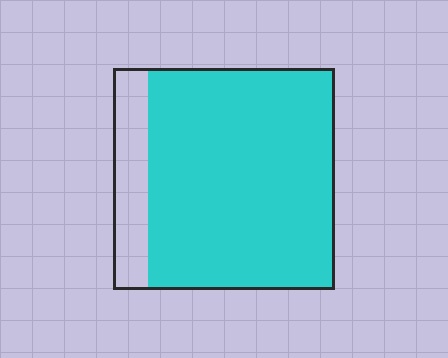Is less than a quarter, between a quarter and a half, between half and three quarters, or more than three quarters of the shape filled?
More than three quarters.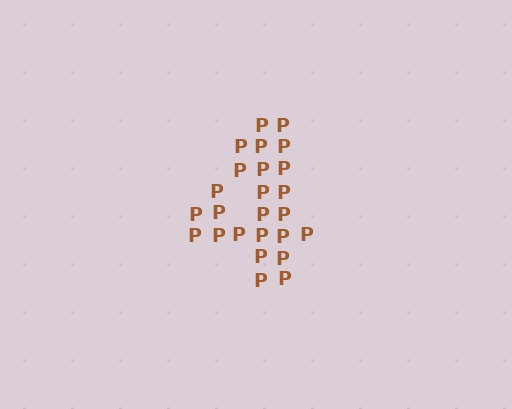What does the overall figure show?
The overall figure shows the digit 4.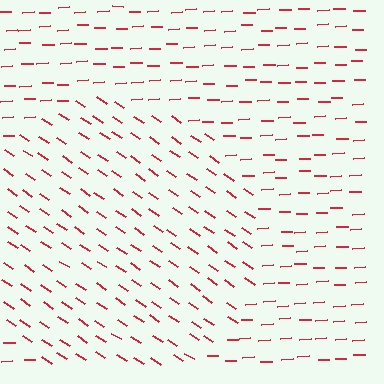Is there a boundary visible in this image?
Yes, there is a texture boundary formed by a change in line orientation.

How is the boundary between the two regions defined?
The boundary is defined purely by a change in line orientation (approximately 36 degrees difference). All lines are the same color and thickness.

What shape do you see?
I see a circle.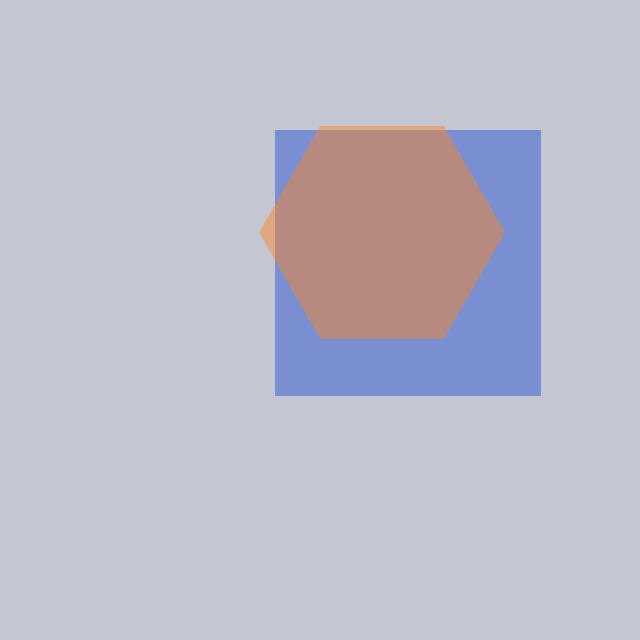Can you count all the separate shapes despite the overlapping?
Yes, there are 2 separate shapes.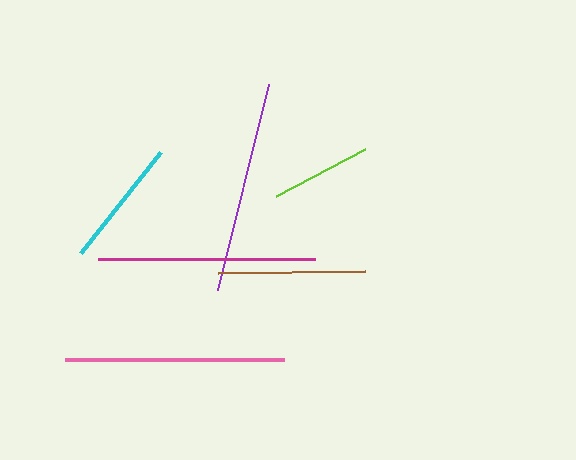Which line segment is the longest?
The pink line is the longest at approximately 218 pixels.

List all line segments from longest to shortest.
From longest to shortest: pink, magenta, purple, brown, cyan, lime.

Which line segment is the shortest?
The lime line is the shortest at approximately 101 pixels.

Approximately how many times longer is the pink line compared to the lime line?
The pink line is approximately 2.2 times the length of the lime line.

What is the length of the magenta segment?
The magenta segment is approximately 217 pixels long.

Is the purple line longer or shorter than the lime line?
The purple line is longer than the lime line.